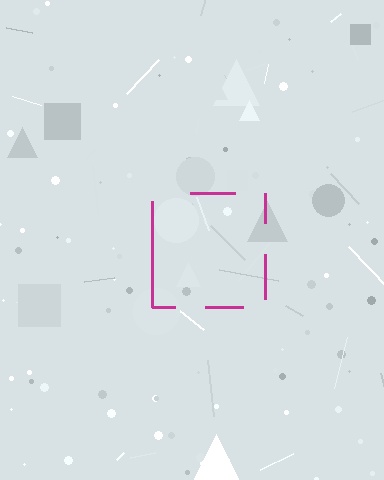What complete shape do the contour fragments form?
The contour fragments form a square.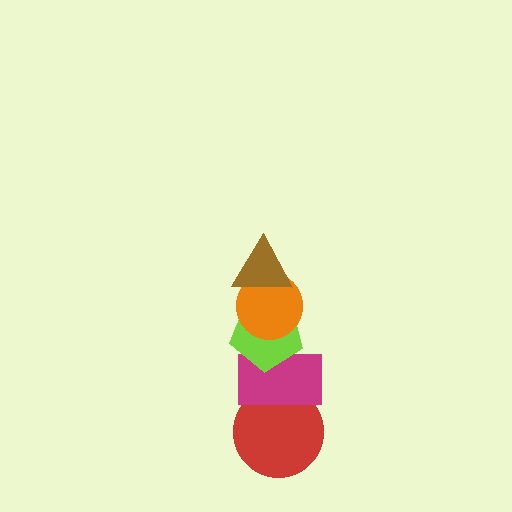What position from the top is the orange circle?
The orange circle is 2nd from the top.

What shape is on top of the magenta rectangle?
The lime pentagon is on top of the magenta rectangle.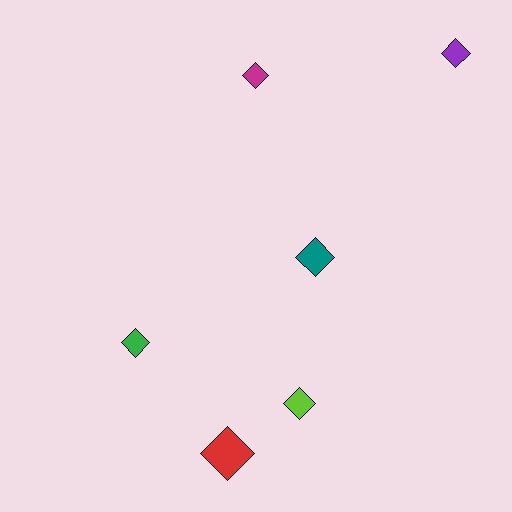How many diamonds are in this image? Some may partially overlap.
There are 6 diamonds.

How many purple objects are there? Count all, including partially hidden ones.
There is 1 purple object.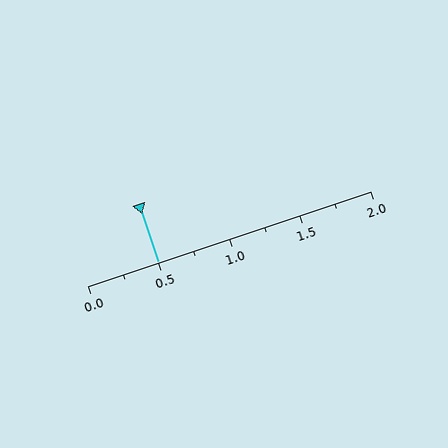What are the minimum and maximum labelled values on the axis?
The axis runs from 0.0 to 2.0.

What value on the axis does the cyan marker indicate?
The marker indicates approximately 0.5.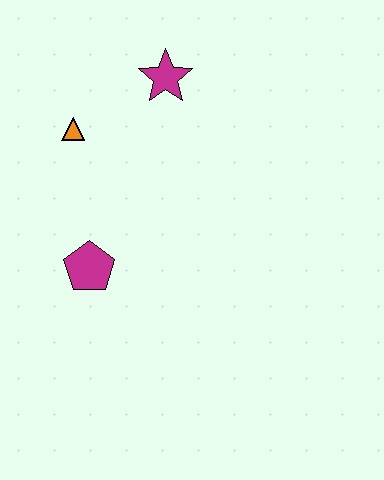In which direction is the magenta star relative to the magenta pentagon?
The magenta star is above the magenta pentagon.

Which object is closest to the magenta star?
The orange triangle is closest to the magenta star.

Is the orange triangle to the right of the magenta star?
No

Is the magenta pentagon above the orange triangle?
No